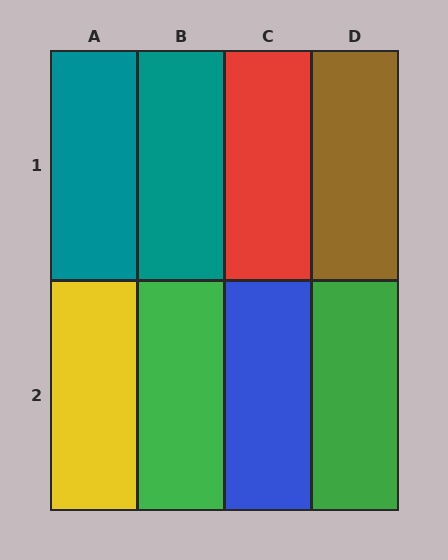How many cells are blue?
1 cell is blue.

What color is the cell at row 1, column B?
Teal.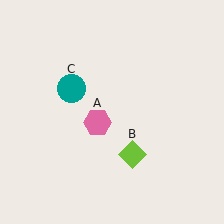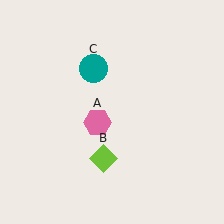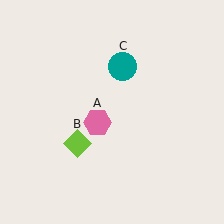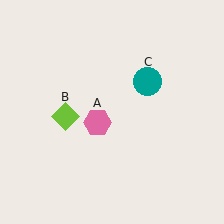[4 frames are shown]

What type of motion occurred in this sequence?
The lime diamond (object B), teal circle (object C) rotated clockwise around the center of the scene.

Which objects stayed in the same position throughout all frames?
Pink hexagon (object A) remained stationary.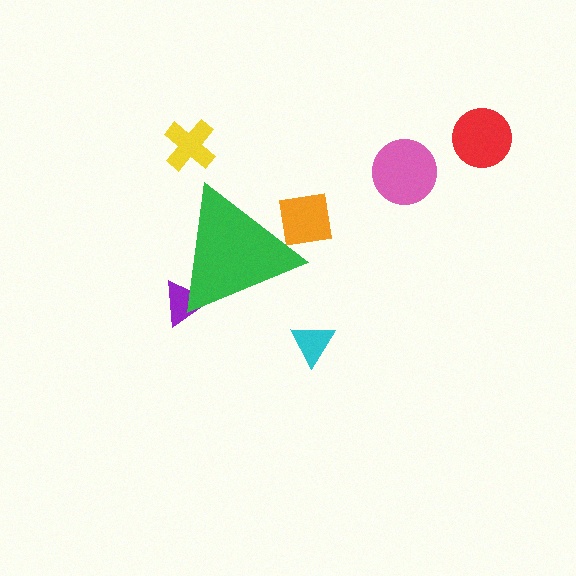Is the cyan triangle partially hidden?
No, the cyan triangle is fully visible.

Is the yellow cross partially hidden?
No, the yellow cross is fully visible.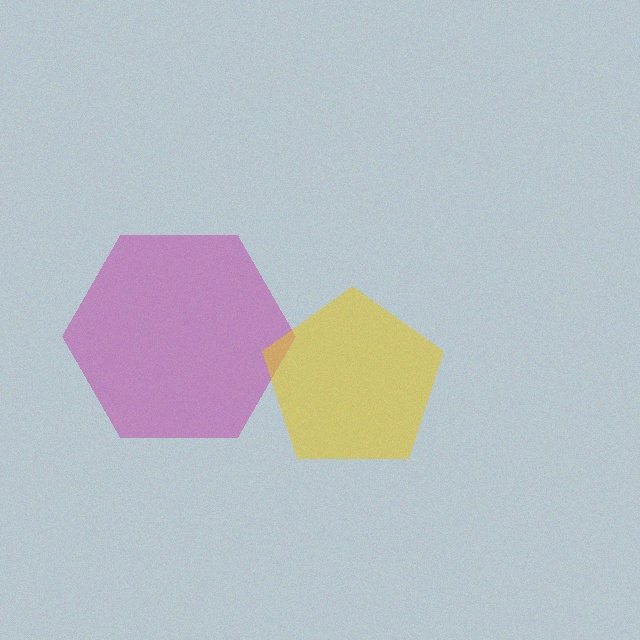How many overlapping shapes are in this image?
There are 2 overlapping shapes in the image.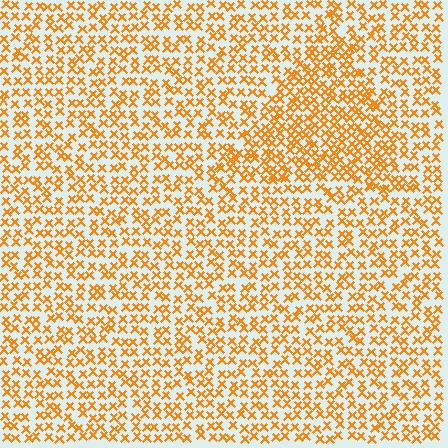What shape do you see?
I see a triangle.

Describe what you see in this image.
The image contains small orange elements arranged at two different densities. A triangle-shaped region is visible where the elements are more densely packed than the surrounding area.